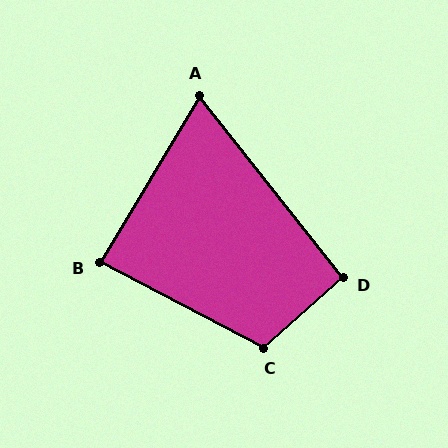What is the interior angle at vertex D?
Approximately 93 degrees (approximately right).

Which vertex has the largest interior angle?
C, at approximately 111 degrees.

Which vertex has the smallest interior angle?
A, at approximately 69 degrees.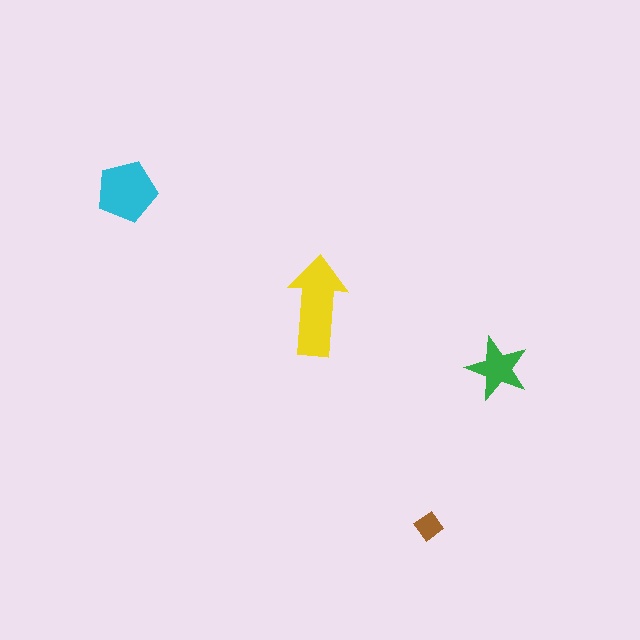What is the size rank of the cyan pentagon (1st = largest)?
2nd.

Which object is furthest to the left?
The cyan pentagon is leftmost.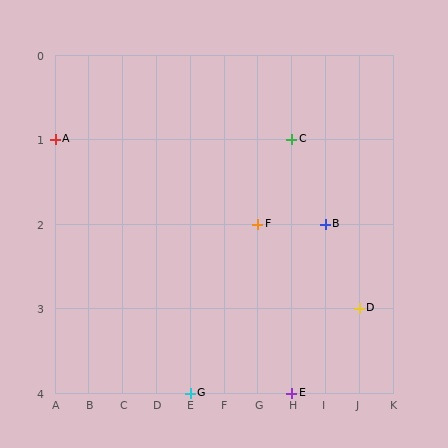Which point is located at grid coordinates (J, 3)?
Point D is at (J, 3).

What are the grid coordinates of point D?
Point D is at grid coordinates (J, 3).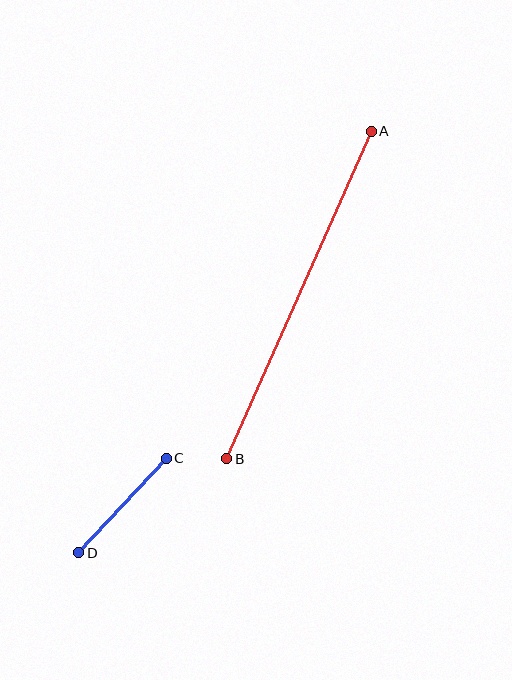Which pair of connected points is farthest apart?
Points A and B are farthest apart.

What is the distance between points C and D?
The distance is approximately 129 pixels.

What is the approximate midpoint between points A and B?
The midpoint is at approximately (299, 295) pixels.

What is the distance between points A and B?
The distance is approximately 358 pixels.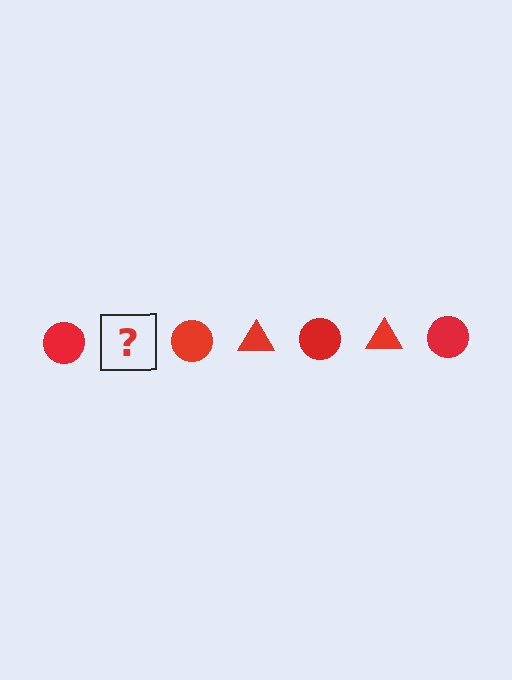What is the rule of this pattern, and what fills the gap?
The rule is that the pattern cycles through circle, triangle shapes in red. The gap should be filled with a red triangle.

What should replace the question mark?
The question mark should be replaced with a red triangle.